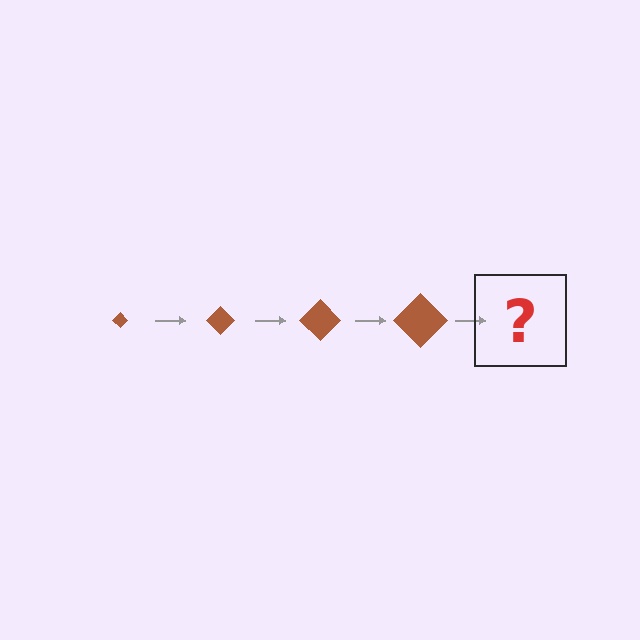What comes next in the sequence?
The next element should be a brown diamond, larger than the previous one.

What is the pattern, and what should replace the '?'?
The pattern is that the diamond gets progressively larger each step. The '?' should be a brown diamond, larger than the previous one.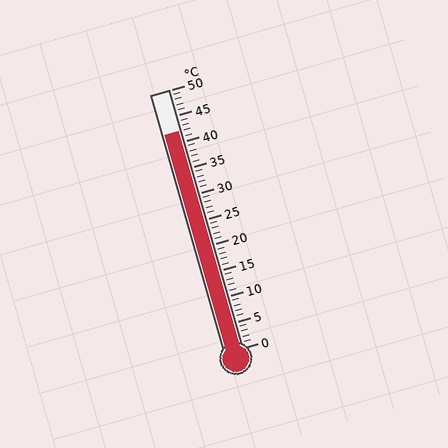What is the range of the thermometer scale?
The thermometer scale ranges from 0°C to 50°C.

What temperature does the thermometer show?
The thermometer shows approximately 42°C.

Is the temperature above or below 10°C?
The temperature is above 10°C.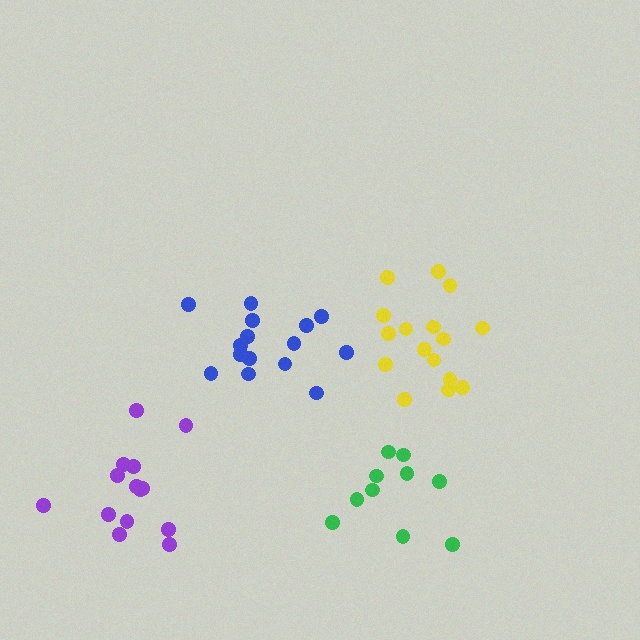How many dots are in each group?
Group 1: 14 dots, Group 2: 16 dots, Group 3: 10 dots, Group 4: 15 dots (55 total).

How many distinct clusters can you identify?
There are 4 distinct clusters.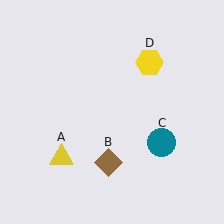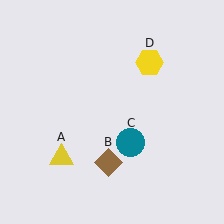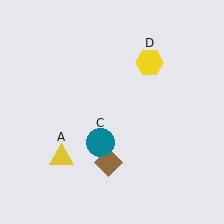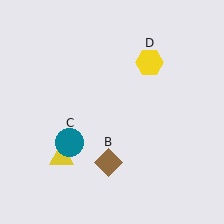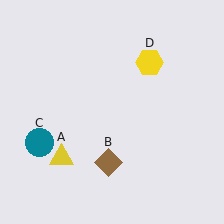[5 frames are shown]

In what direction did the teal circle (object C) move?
The teal circle (object C) moved left.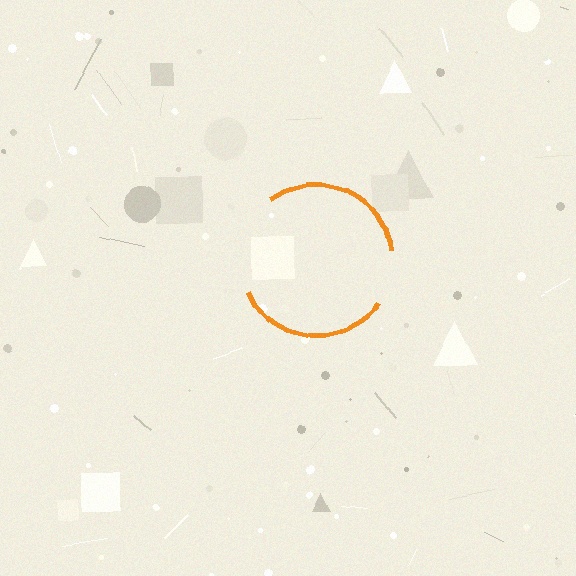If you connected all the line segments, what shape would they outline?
They would outline a circle.